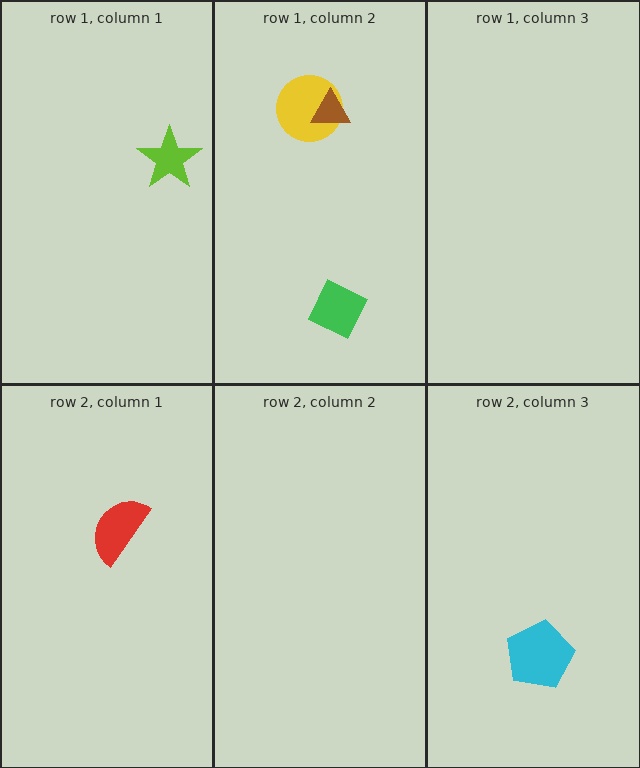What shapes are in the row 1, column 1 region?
The lime star.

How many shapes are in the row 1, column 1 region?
1.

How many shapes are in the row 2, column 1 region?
1.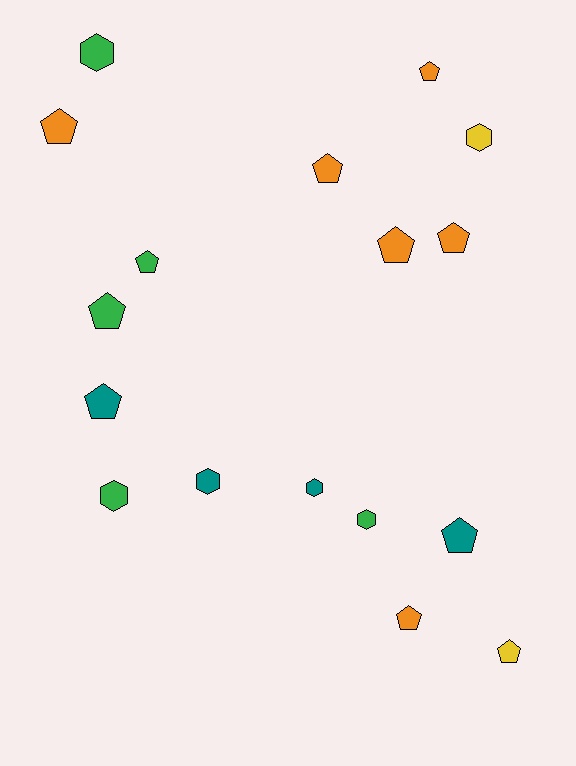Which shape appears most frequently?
Pentagon, with 11 objects.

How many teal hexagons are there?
There are 2 teal hexagons.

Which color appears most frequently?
Orange, with 6 objects.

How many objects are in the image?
There are 17 objects.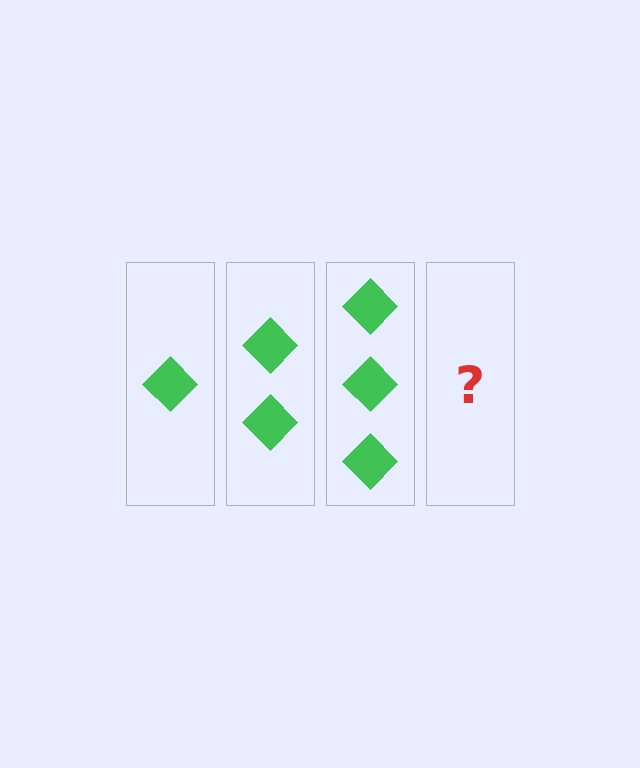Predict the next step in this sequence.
The next step is 4 diamonds.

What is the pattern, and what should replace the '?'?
The pattern is that each step adds one more diamond. The '?' should be 4 diamonds.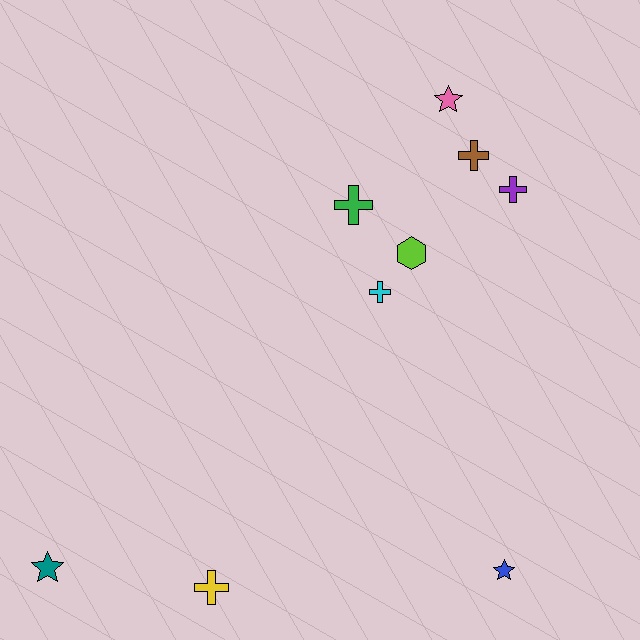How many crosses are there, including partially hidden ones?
There are 5 crosses.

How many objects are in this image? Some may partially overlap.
There are 9 objects.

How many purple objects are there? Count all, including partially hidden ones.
There is 1 purple object.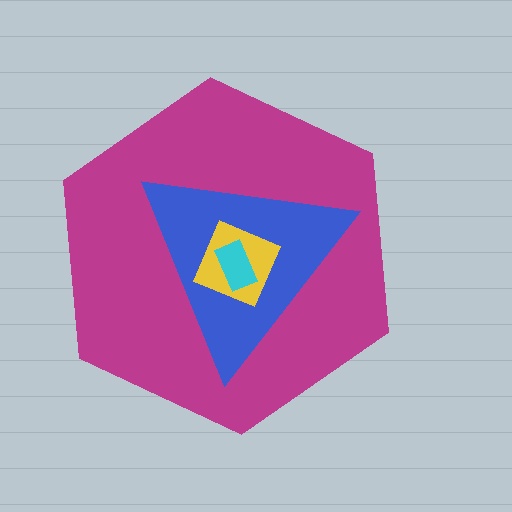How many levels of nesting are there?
4.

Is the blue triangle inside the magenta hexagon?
Yes.